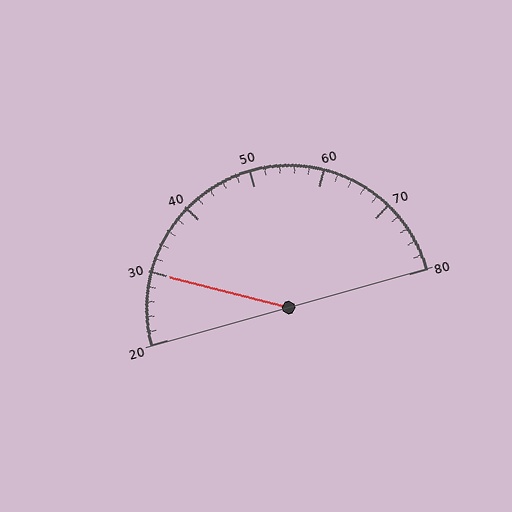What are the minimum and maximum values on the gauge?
The gauge ranges from 20 to 80.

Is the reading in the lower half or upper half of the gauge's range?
The reading is in the lower half of the range (20 to 80).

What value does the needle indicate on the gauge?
The needle indicates approximately 30.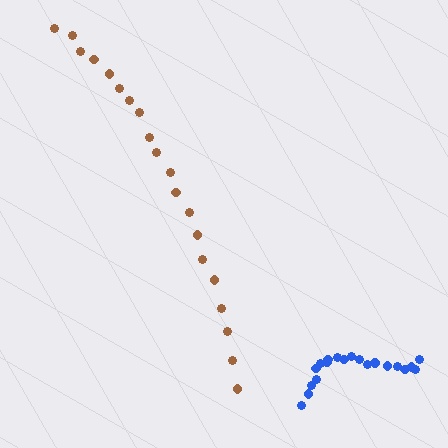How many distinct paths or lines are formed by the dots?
There are 2 distinct paths.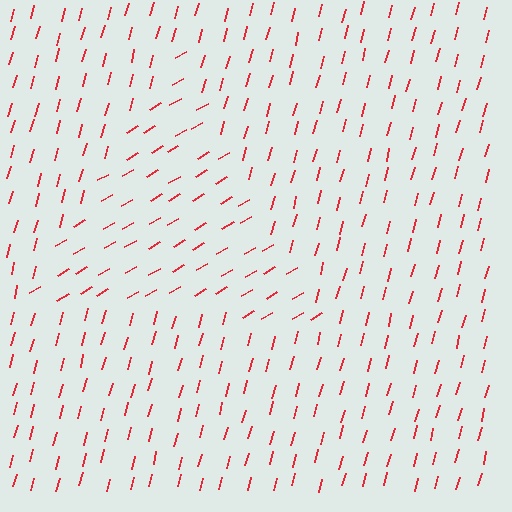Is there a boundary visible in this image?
Yes, there is a texture boundary formed by a change in line orientation.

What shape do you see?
I see a triangle.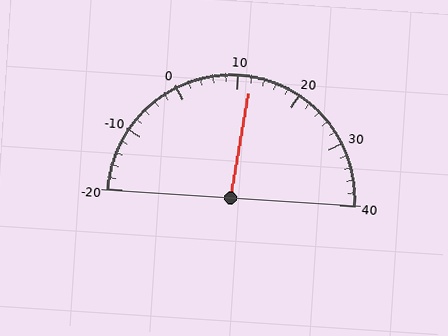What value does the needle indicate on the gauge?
The needle indicates approximately 12.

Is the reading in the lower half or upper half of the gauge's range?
The reading is in the upper half of the range (-20 to 40).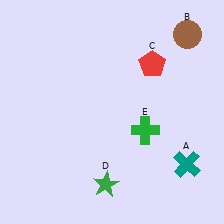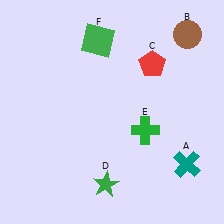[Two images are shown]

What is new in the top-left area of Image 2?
A green square (F) was added in the top-left area of Image 2.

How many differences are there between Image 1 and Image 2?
There is 1 difference between the two images.